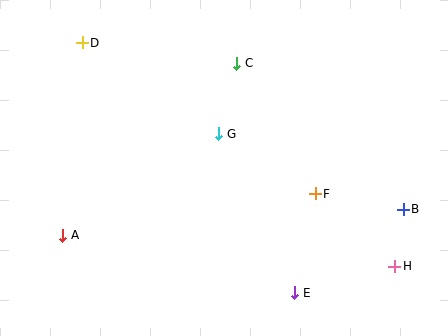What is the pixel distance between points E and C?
The distance between E and C is 237 pixels.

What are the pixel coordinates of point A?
Point A is at (63, 235).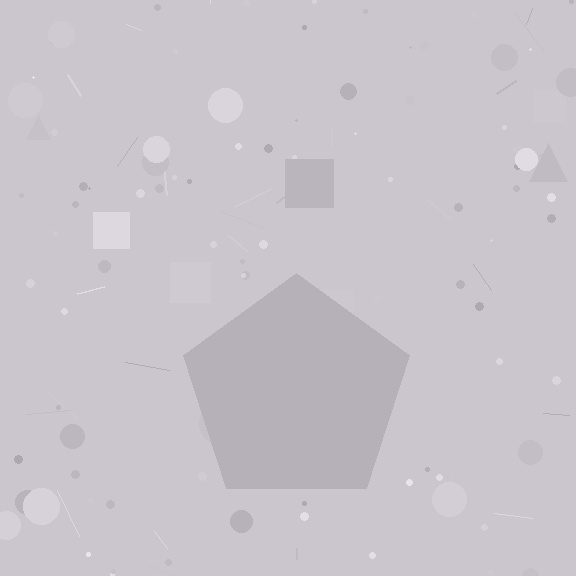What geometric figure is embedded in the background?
A pentagon is embedded in the background.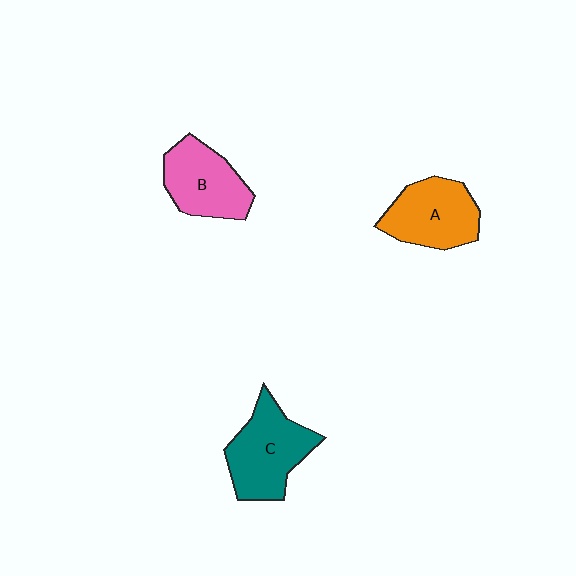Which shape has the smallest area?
Shape B (pink).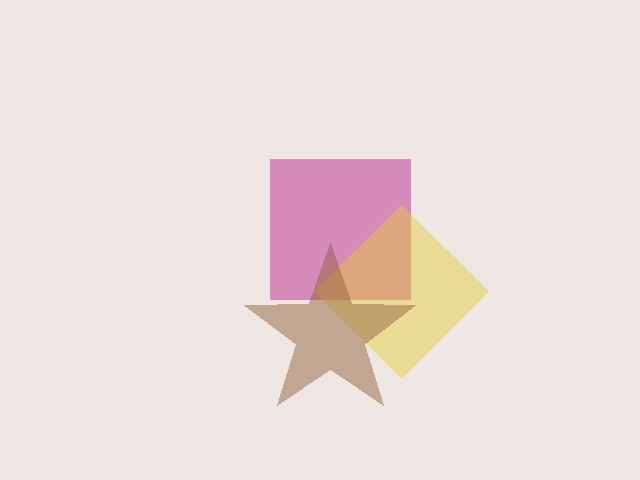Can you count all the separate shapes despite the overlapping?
Yes, there are 3 separate shapes.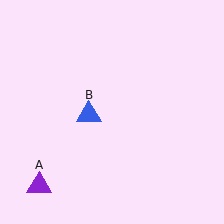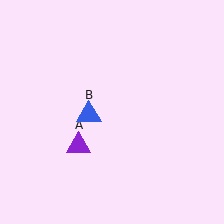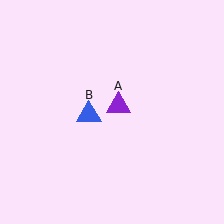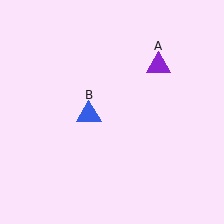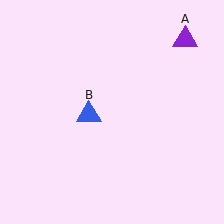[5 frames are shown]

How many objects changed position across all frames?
1 object changed position: purple triangle (object A).